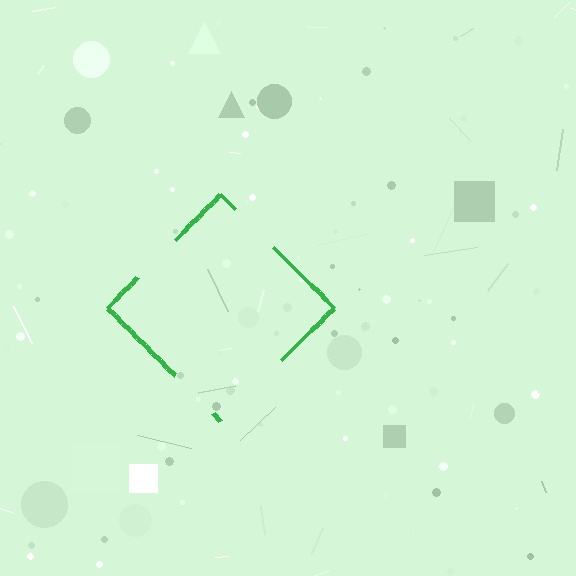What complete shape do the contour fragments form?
The contour fragments form a diamond.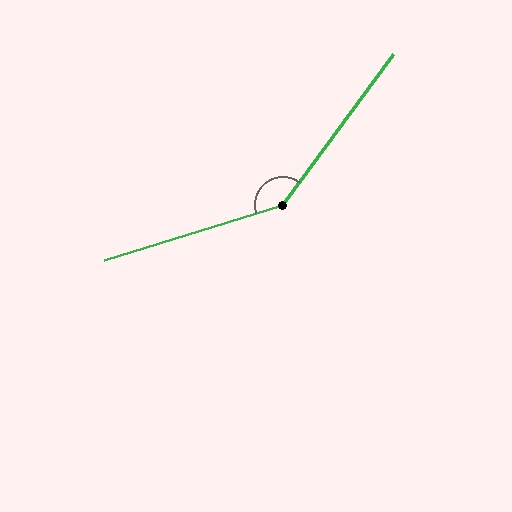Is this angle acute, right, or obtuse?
It is obtuse.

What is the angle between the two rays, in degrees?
Approximately 143 degrees.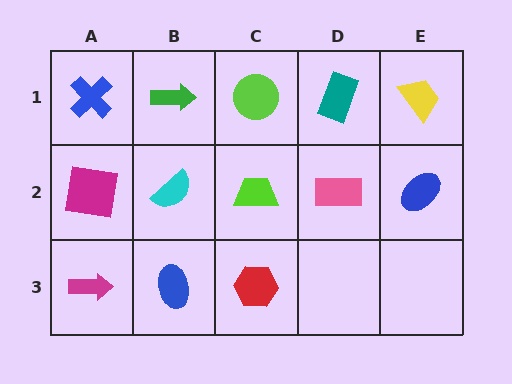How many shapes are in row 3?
3 shapes.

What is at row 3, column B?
A blue ellipse.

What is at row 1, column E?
A yellow trapezoid.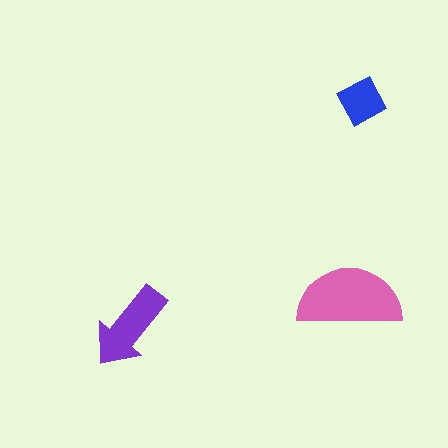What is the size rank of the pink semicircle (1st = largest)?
1st.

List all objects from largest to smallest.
The pink semicircle, the purple arrow, the blue square.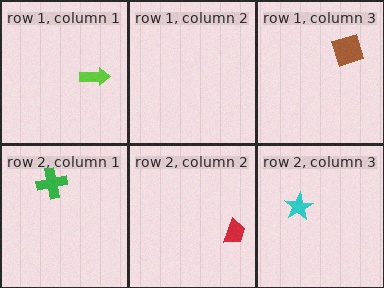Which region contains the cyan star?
The row 2, column 3 region.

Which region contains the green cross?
The row 2, column 1 region.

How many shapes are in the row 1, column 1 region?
1.